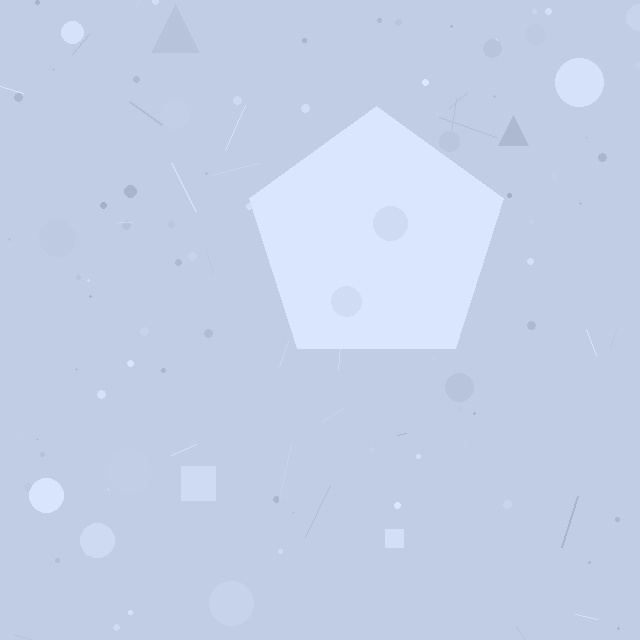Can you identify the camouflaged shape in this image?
The camouflaged shape is a pentagon.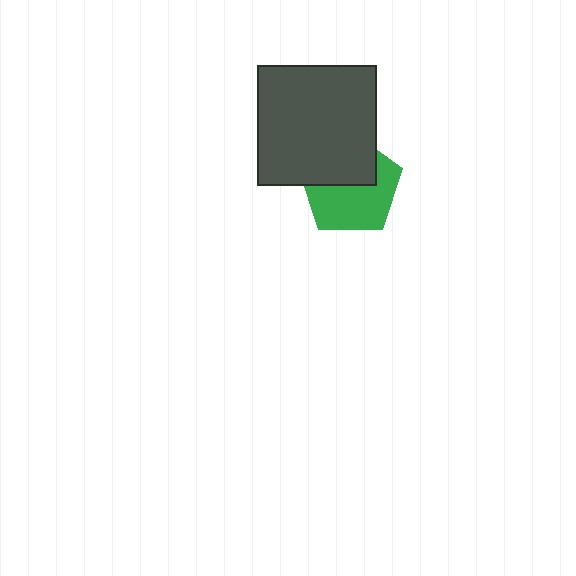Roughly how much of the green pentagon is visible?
About half of it is visible (roughly 57%).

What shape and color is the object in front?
The object in front is a dark gray square.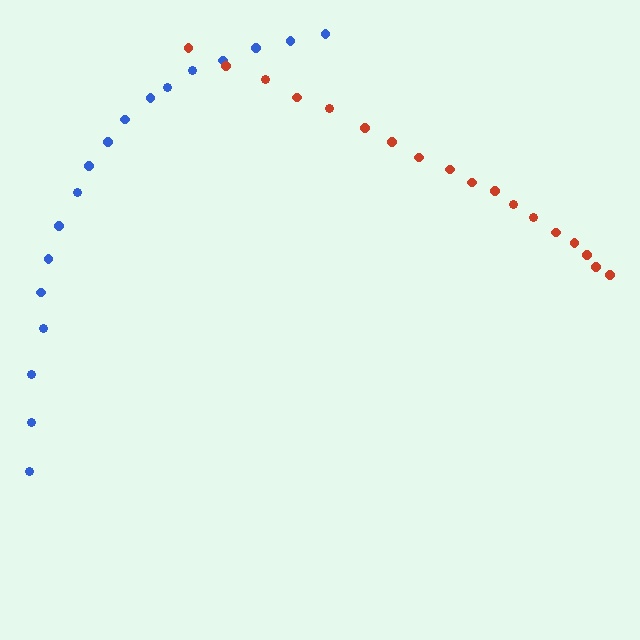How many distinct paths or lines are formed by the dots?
There are 2 distinct paths.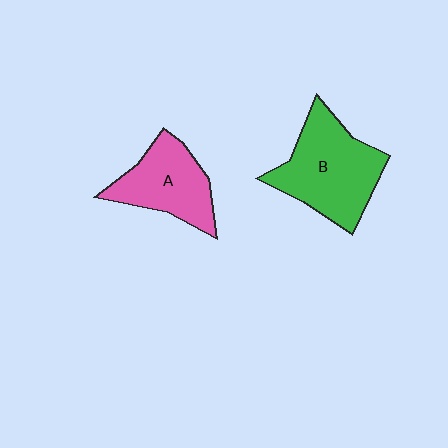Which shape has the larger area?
Shape B (green).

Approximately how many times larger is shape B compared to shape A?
Approximately 1.4 times.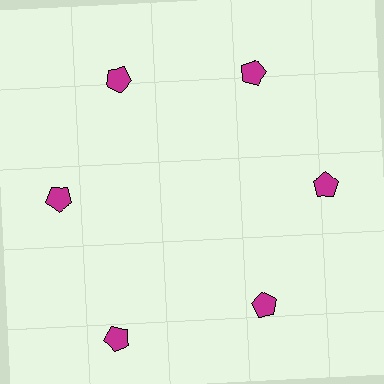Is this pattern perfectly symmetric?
No. The 6 magenta pentagons are arranged in a ring, but one element near the 7 o'clock position is pushed outward from the center, breaking the 6-fold rotational symmetry.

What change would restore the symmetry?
The symmetry would be restored by moving it inward, back onto the ring so that all 6 pentagons sit at equal angles and equal distance from the center.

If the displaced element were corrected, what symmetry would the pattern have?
It would have 6-fold rotational symmetry — the pattern would map onto itself every 60 degrees.